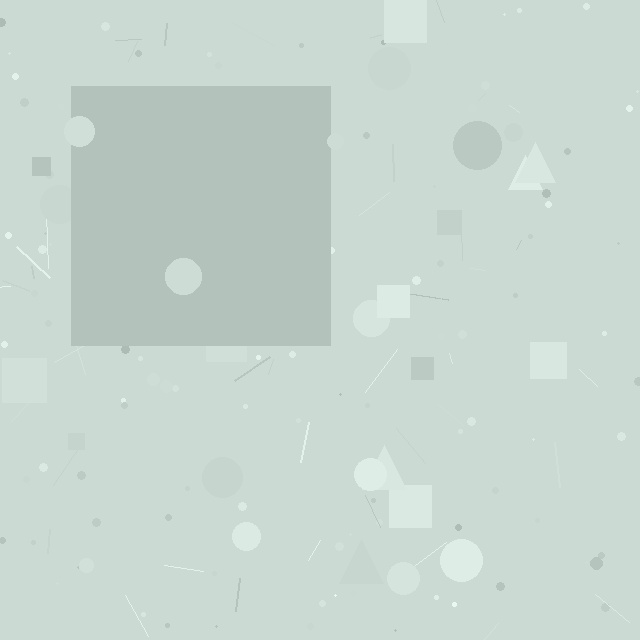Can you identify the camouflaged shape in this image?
The camouflaged shape is a square.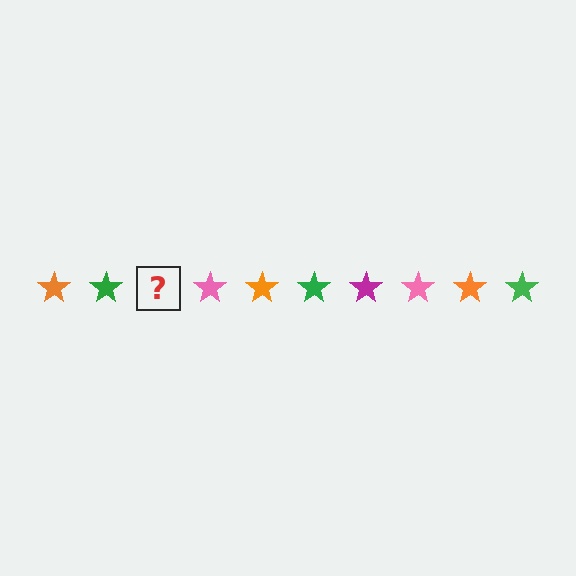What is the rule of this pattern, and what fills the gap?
The rule is that the pattern cycles through orange, green, magenta, pink stars. The gap should be filled with a magenta star.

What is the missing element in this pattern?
The missing element is a magenta star.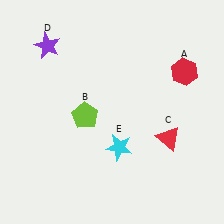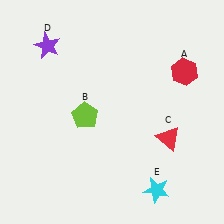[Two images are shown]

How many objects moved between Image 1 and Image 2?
1 object moved between the two images.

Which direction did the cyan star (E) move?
The cyan star (E) moved down.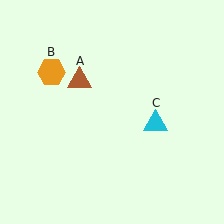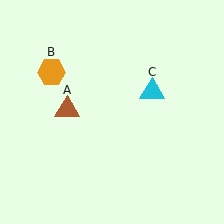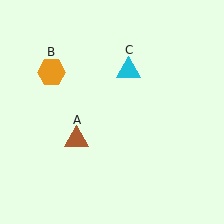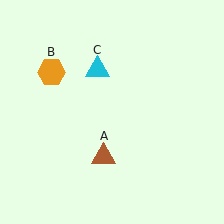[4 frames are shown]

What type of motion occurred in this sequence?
The brown triangle (object A), cyan triangle (object C) rotated counterclockwise around the center of the scene.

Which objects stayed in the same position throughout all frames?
Orange hexagon (object B) remained stationary.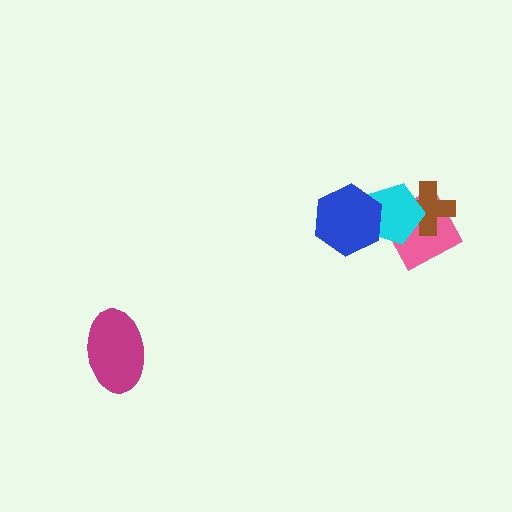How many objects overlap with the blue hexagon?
1 object overlaps with the blue hexagon.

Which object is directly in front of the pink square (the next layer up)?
The brown cross is directly in front of the pink square.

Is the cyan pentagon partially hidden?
Yes, it is partially covered by another shape.